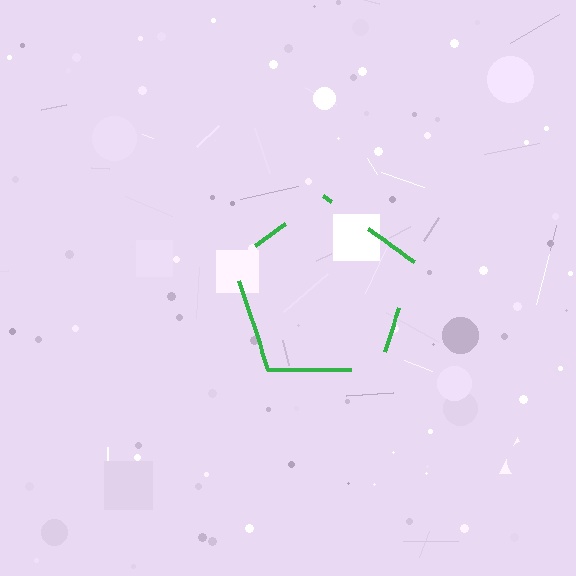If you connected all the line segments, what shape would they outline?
They would outline a pentagon.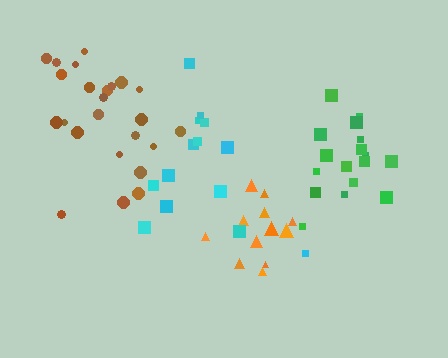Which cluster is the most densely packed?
Green.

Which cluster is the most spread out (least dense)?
Cyan.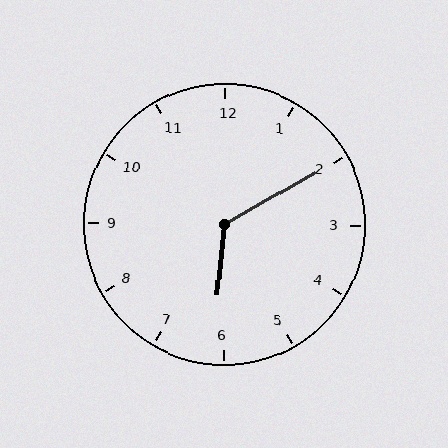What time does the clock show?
6:10.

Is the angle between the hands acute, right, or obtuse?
It is obtuse.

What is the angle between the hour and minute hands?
Approximately 125 degrees.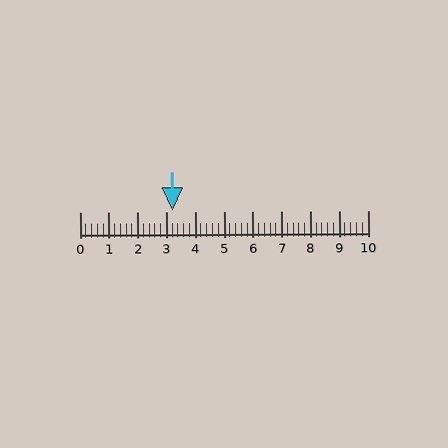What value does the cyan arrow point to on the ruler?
The cyan arrow points to approximately 3.2.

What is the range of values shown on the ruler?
The ruler shows values from 0 to 10.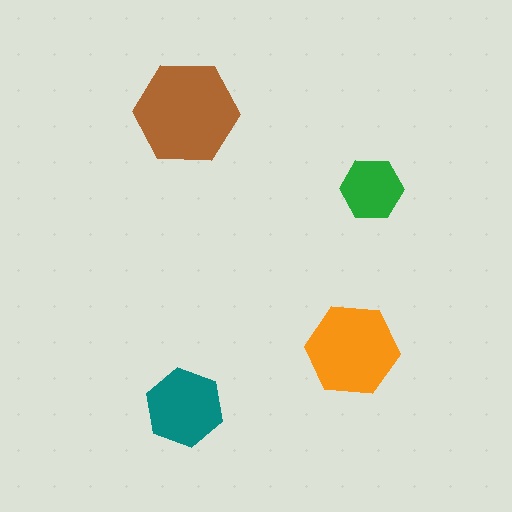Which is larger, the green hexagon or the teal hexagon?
The teal one.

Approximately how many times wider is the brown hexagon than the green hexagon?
About 1.5 times wider.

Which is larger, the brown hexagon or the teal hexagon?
The brown one.